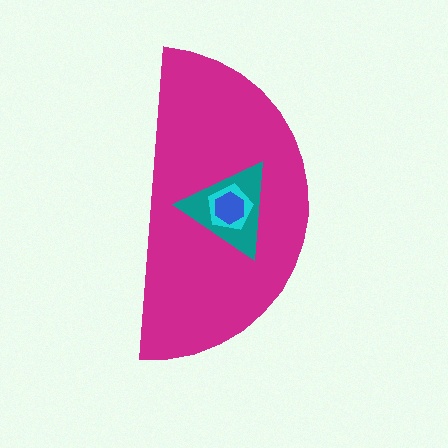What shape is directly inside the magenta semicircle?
The teal triangle.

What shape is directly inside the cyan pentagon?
The blue hexagon.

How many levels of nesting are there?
4.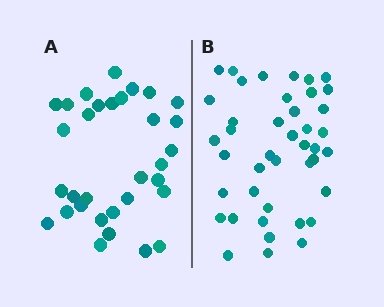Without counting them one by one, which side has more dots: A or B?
Region B (the right region) has more dots.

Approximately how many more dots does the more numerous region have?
Region B has roughly 10 or so more dots than region A.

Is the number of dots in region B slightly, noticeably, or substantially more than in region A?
Region B has noticeably more, but not dramatically so. The ratio is roughly 1.3 to 1.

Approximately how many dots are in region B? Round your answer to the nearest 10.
About 40 dots. (The exact count is 42, which rounds to 40.)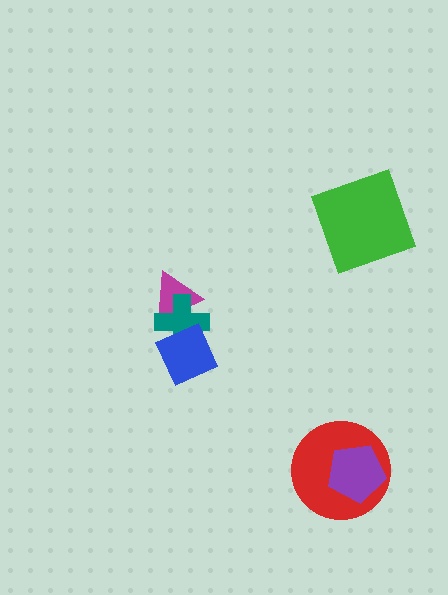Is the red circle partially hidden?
Yes, it is partially covered by another shape.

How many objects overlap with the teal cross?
2 objects overlap with the teal cross.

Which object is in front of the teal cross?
The blue diamond is in front of the teal cross.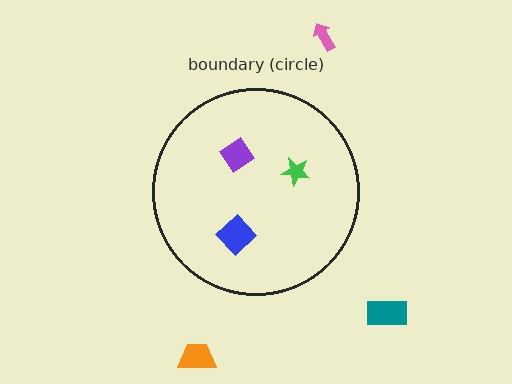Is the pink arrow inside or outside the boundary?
Outside.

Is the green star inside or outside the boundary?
Inside.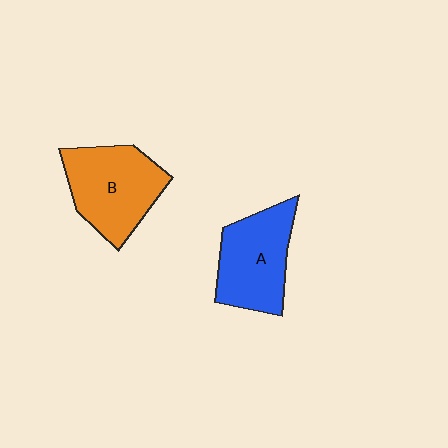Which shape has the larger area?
Shape B (orange).